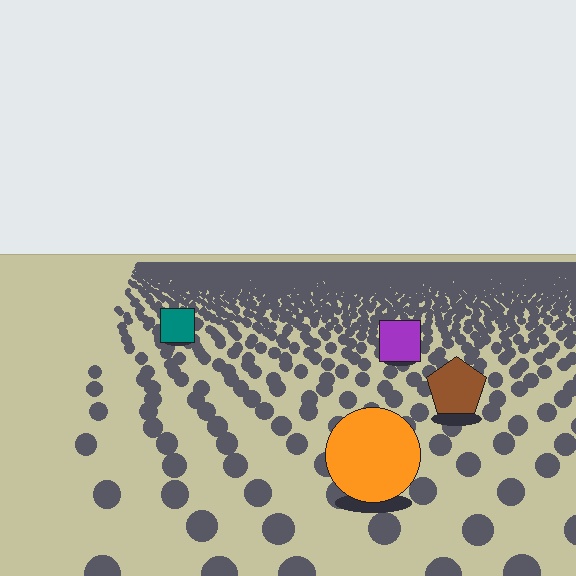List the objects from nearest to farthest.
From nearest to farthest: the orange circle, the brown pentagon, the purple square, the teal square.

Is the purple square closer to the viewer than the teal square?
Yes. The purple square is closer — you can tell from the texture gradient: the ground texture is coarser near it.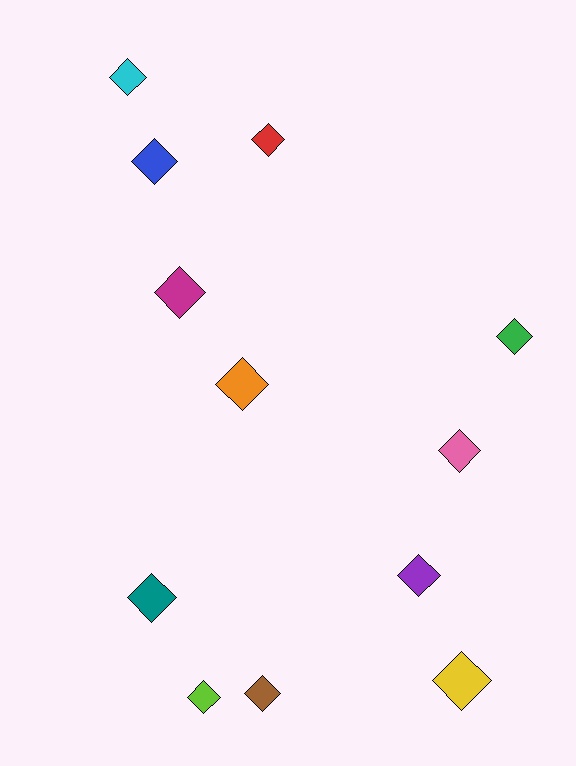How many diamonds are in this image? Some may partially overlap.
There are 12 diamonds.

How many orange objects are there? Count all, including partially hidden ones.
There is 1 orange object.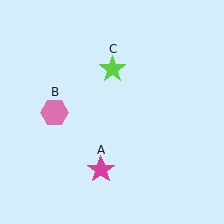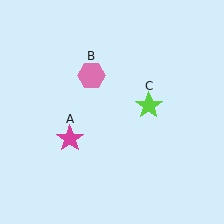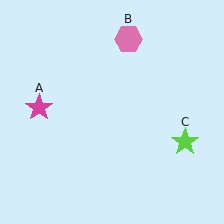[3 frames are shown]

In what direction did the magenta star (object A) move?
The magenta star (object A) moved up and to the left.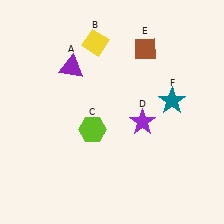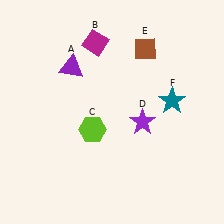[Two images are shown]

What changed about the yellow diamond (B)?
In Image 1, B is yellow. In Image 2, it changed to magenta.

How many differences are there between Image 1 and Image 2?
There is 1 difference between the two images.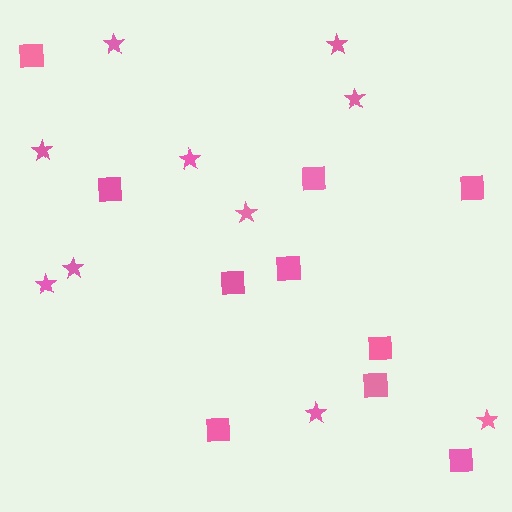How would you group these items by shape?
There are 2 groups: one group of stars (10) and one group of squares (10).